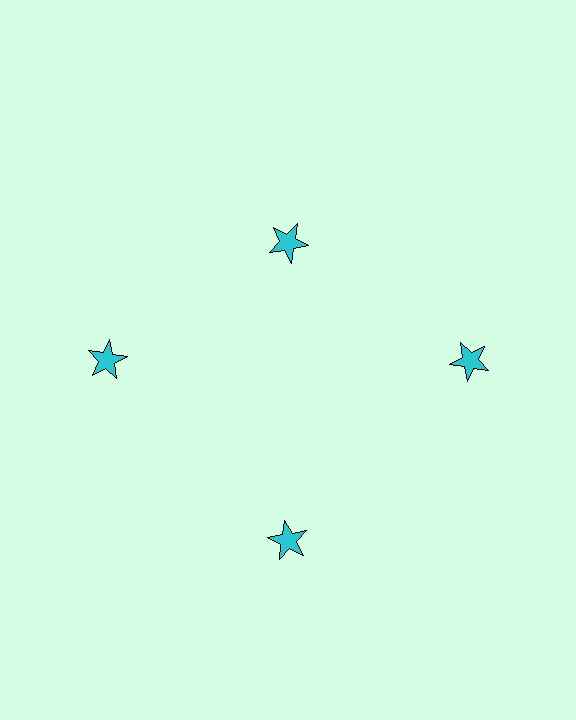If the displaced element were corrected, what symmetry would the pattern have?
It would have 4-fold rotational symmetry — the pattern would map onto itself every 90 degrees.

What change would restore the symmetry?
The symmetry would be restored by moving it outward, back onto the ring so that all 4 stars sit at equal angles and equal distance from the center.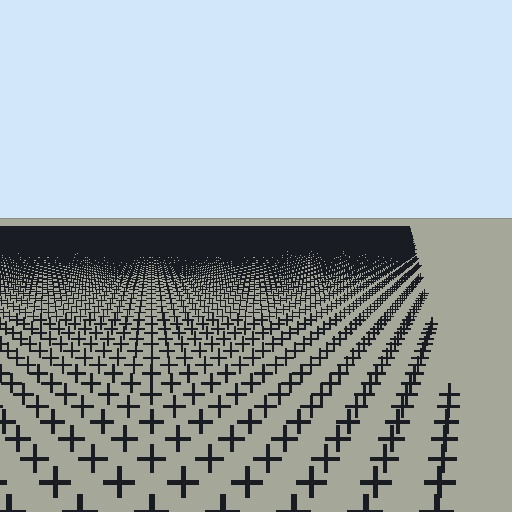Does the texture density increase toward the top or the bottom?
Density increases toward the top.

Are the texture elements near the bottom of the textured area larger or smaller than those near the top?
Larger. Near the bottom, elements are closer to the viewer and appear at a bigger on-screen size.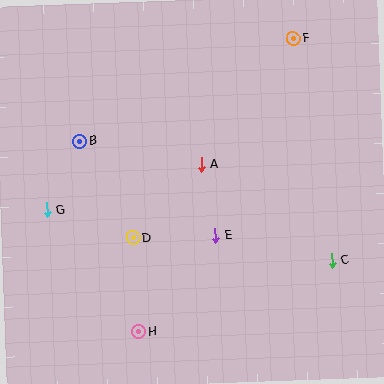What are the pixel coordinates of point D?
Point D is at (133, 238).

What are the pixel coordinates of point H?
Point H is at (139, 332).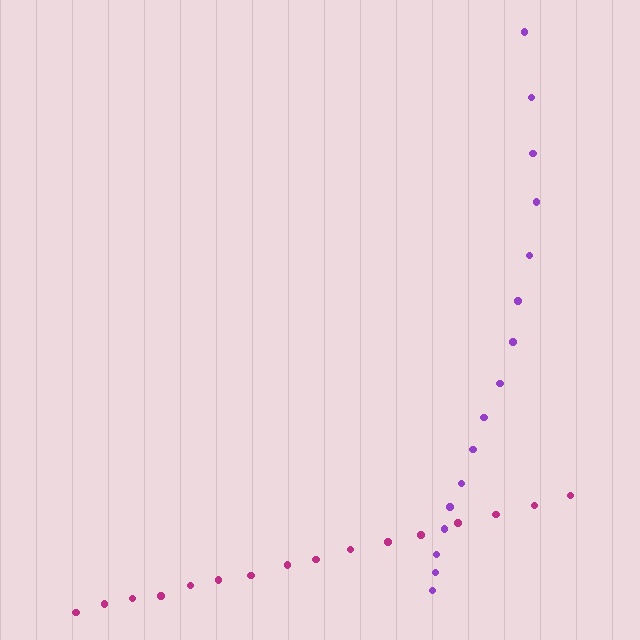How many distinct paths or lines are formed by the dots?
There are 2 distinct paths.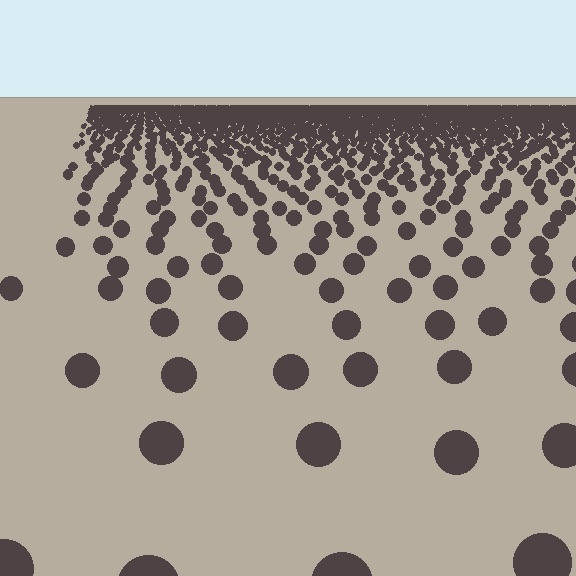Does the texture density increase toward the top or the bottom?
Density increases toward the top.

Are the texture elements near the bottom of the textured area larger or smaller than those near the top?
Larger. Near the bottom, elements are closer to the viewer and appear at a bigger on-screen size.